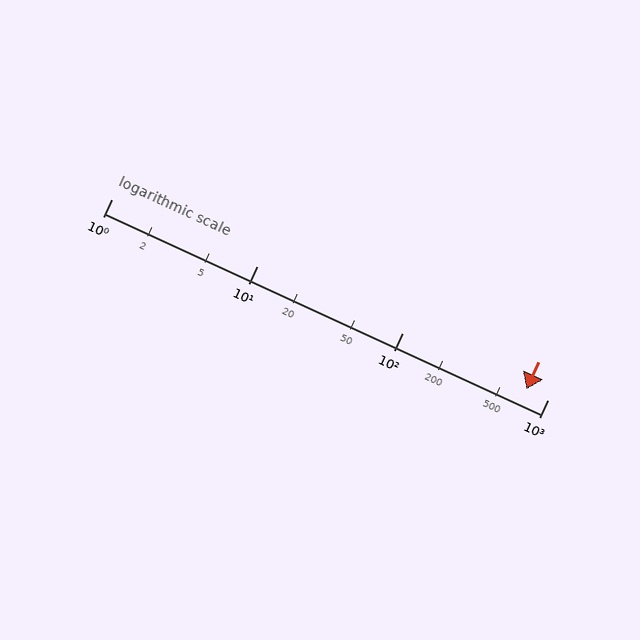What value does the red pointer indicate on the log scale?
The pointer indicates approximately 710.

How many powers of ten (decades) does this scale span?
The scale spans 3 decades, from 1 to 1000.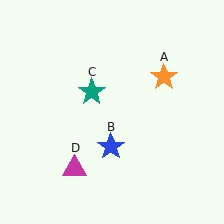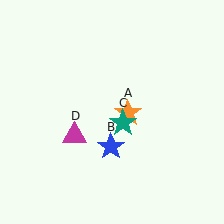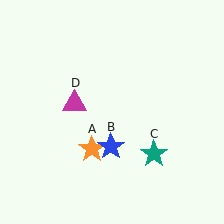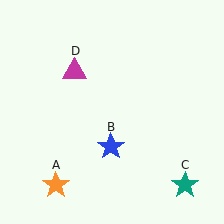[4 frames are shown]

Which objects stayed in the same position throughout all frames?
Blue star (object B) remained stationary.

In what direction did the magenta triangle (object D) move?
The magenta triangle (object D) moved up.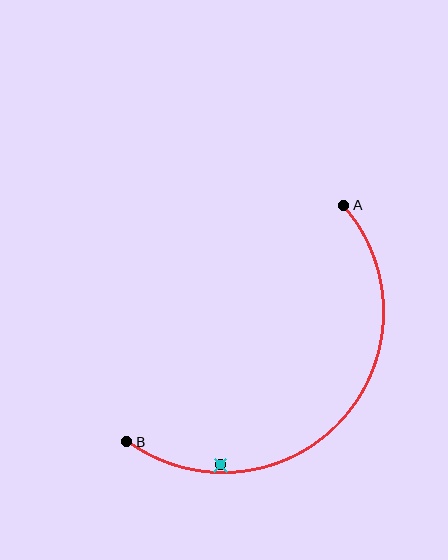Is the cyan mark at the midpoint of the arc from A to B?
No — the cyan mark does not lie on the arc at all. It sits slightly inside the curve.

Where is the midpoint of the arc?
The arc midpoint is the point on the curve farthest from the straight line joining A and B. It sits below and to the right of that line.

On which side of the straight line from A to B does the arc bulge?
The arc bulges below and to the right of the straight line connecting A and B.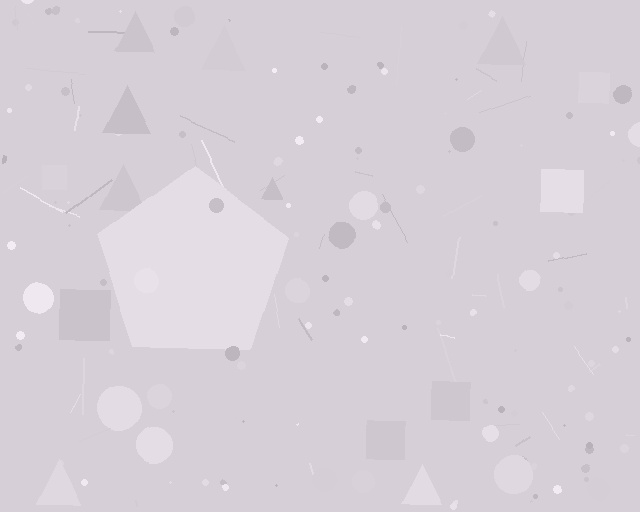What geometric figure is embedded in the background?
A pentagon is embedded in the background.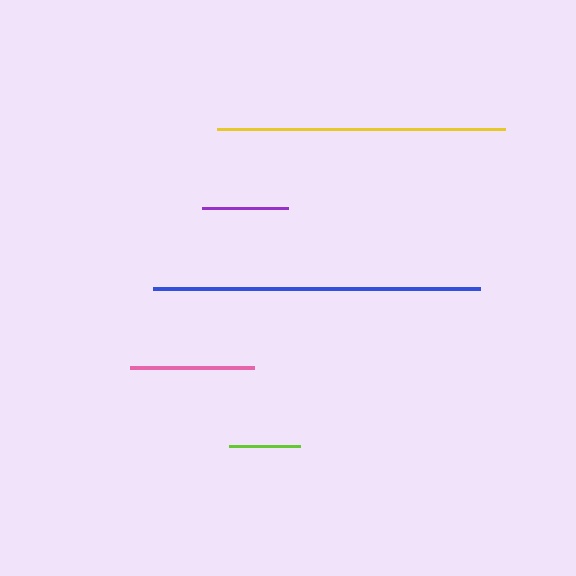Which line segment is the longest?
The blue line is the longest at approximately 327 pixels.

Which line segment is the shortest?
The lime line is the shortest at approximately 71 pixels.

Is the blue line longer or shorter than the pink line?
The blue line is longer than the pink line.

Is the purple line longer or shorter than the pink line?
The pink line is longer than the purple line.